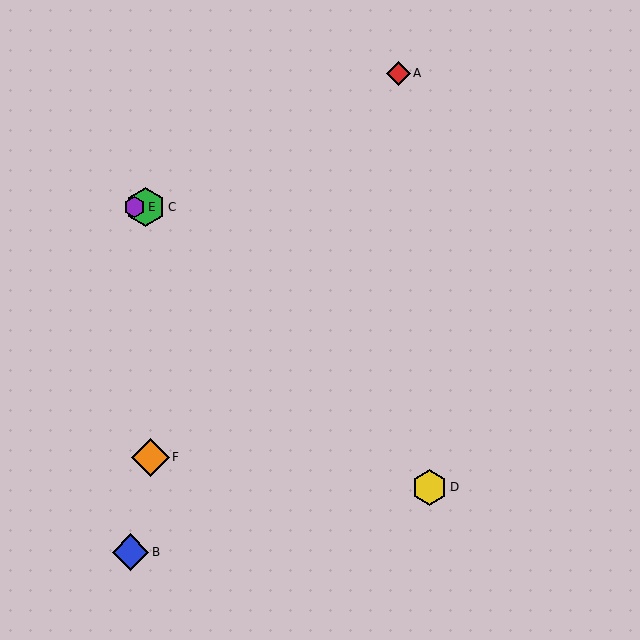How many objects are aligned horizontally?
2 objects (C, E) are aligned horizontally.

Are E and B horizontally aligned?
No, E is at y≈207 and B is at y≈552.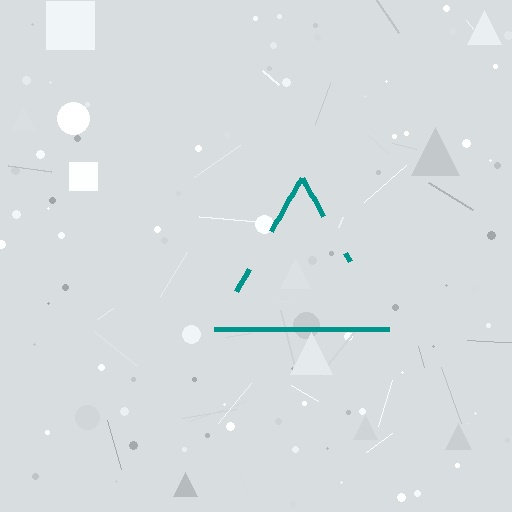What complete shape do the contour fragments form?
The contour fragments form a triangle.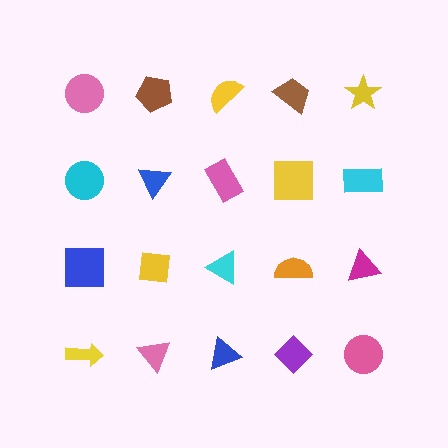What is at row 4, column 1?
A yellow arrow.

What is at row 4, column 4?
A purple diamond.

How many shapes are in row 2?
5 shapes.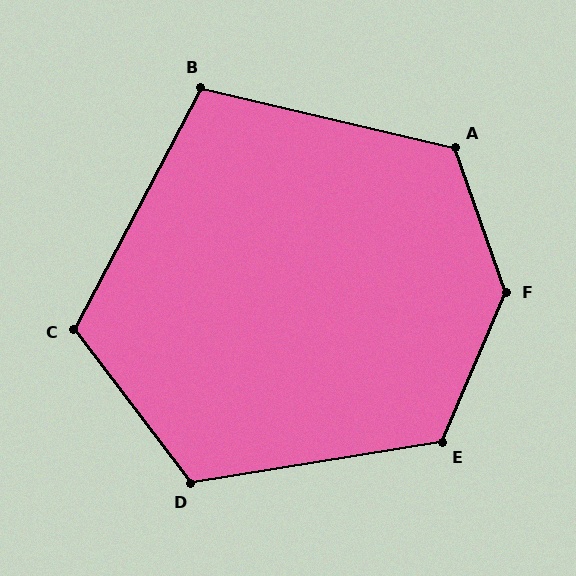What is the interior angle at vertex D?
Approximately 118 degrees (obtuse).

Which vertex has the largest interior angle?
F, at approximately 138 degrees.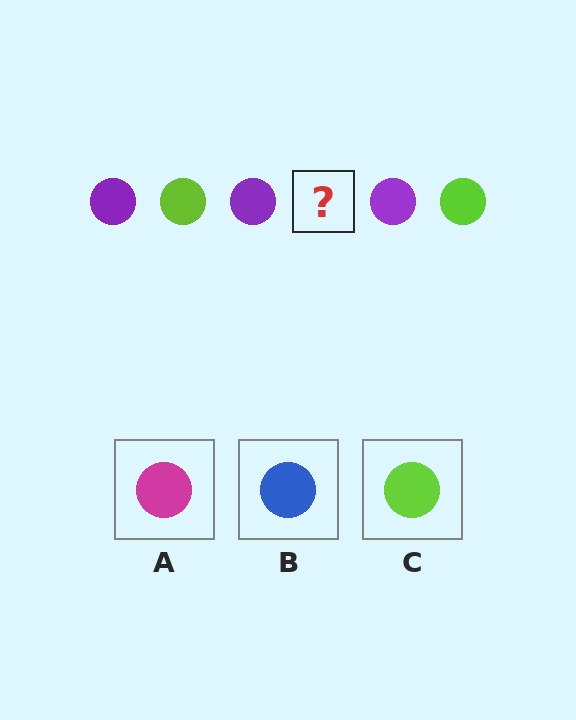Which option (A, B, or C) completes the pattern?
C.